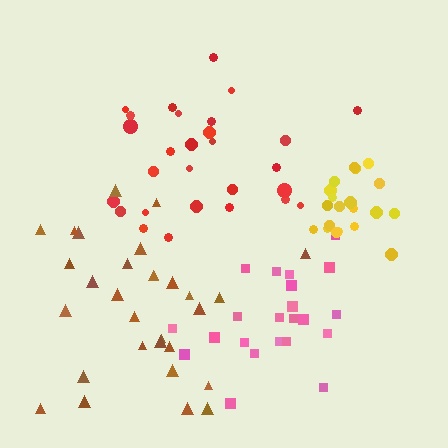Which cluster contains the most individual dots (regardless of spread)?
Brown (31).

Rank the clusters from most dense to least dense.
yellow, red, pink, brown.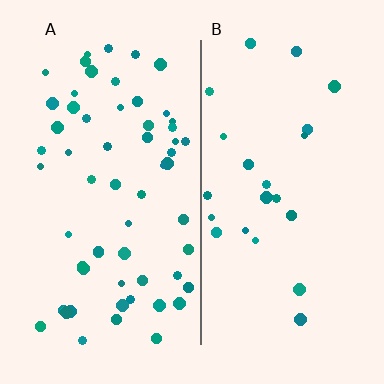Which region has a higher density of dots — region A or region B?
A (the left).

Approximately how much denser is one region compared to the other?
Approximately 2.7× — region A over region B.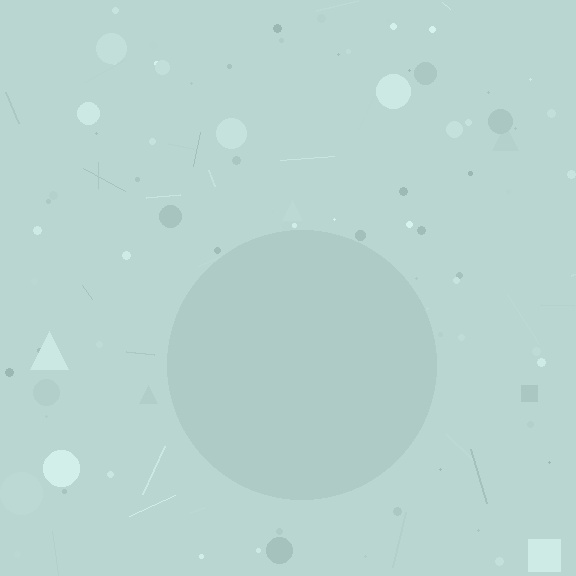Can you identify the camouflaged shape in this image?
The camouflaged shape is a circle.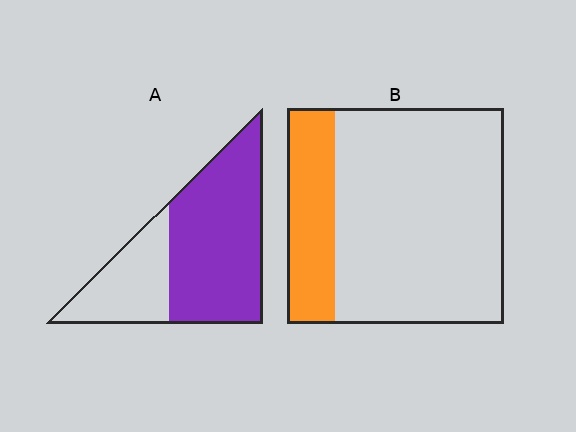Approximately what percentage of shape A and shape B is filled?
A is approximately 70% and B is approximately 20%.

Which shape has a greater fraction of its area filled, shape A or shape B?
Shape A.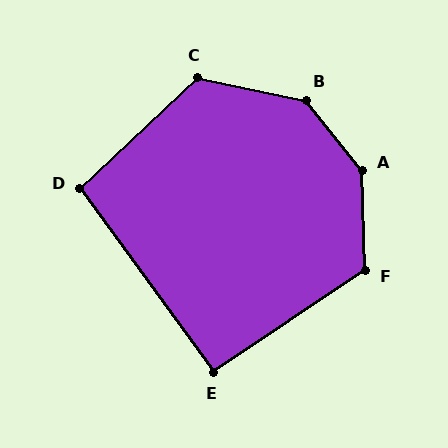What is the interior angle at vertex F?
Approximately 122 degrees (obtuse).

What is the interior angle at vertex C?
Approximately 125 degrees (obtuse).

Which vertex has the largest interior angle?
A, at approximately 143 degrees.